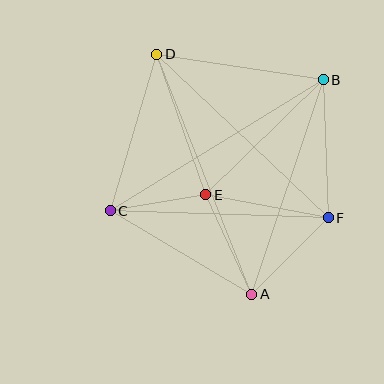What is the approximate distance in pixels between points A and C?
The distance between A and C is approximately 165 pixels.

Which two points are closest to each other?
Points C and E are closest to each other.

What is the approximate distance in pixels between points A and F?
The distance between A and F is approximately 108 pixels.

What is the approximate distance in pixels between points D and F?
The distance between D and F is approximately 237 pixels.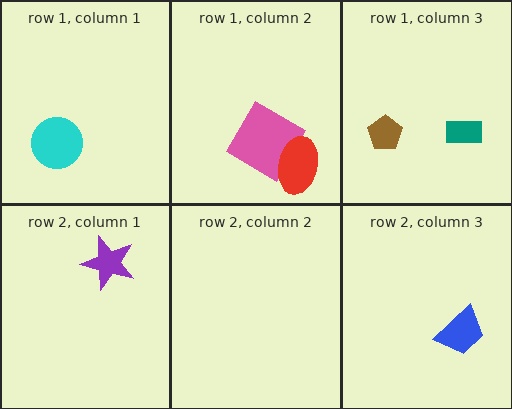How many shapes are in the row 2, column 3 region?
1.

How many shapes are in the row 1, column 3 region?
2.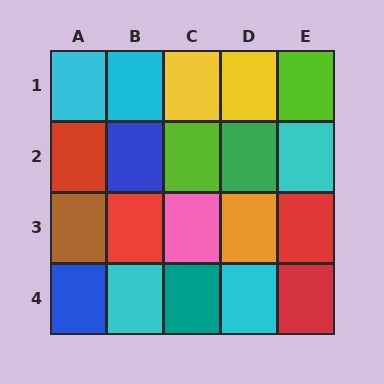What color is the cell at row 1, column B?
Cyan.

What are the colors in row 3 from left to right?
Brown, red, pink, orange, red.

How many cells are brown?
1 cell is brown.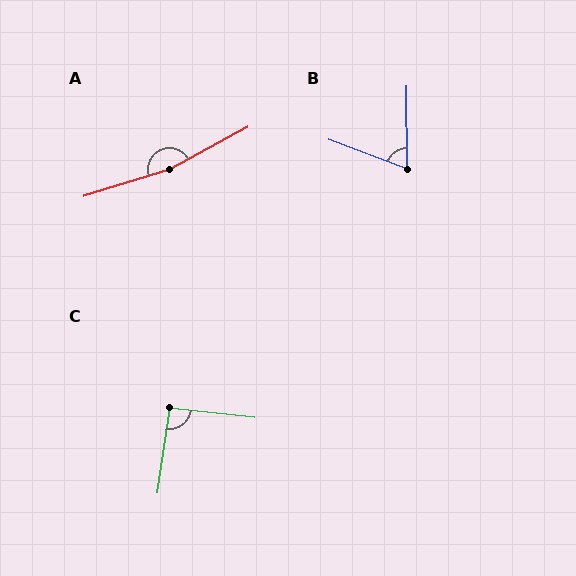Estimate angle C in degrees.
Approximately 92 degrees.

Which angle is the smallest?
B, at approximately 69 degrees.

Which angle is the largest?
A, at approximately 169 degrees.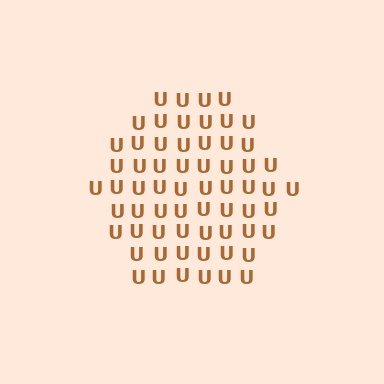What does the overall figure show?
The overall figure shows a hexagon.